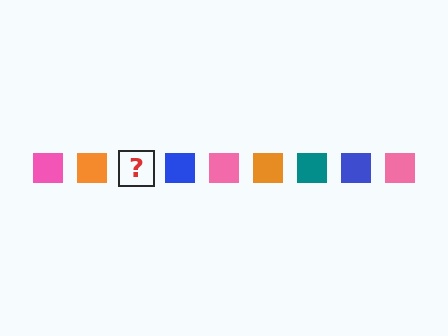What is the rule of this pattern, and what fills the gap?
The rule is that the pattern cycles through pink, orange, teal, blue squares. The gap should be filled with a teal square.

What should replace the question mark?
The question mark should be replaced with a teal square.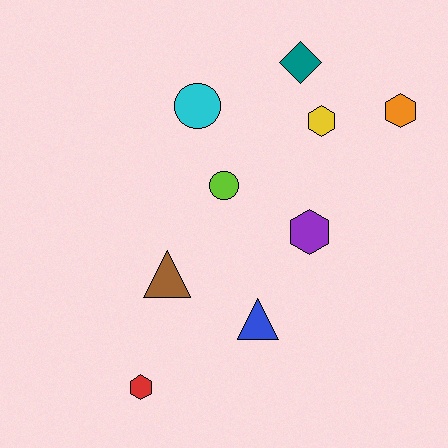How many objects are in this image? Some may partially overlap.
There are 9 objects.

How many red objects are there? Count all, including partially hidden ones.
There is 1 red object.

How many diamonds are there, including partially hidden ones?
There is 1 diamond.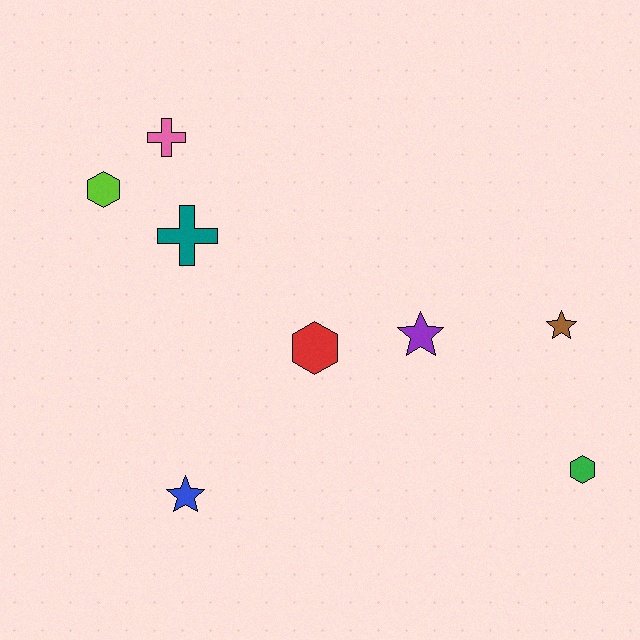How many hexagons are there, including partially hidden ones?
There are 3 hexagons.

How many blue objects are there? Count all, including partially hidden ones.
There is 1 blue object.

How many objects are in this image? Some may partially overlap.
There are 8 objects.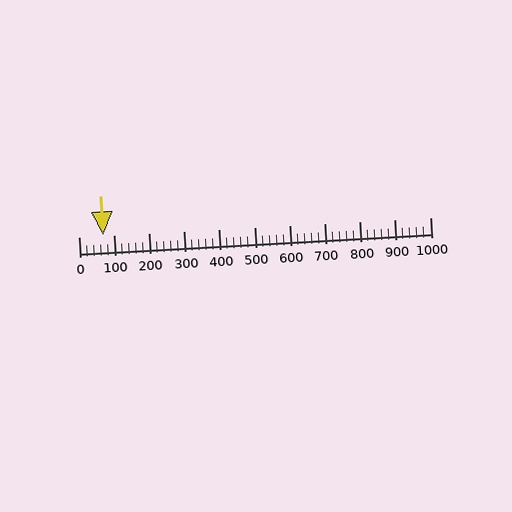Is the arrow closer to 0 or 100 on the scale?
The arrow is closer to 100.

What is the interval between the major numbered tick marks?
The major tick marks are spaced 100 units apart.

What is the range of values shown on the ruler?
The ruler shows values from 0 to 1000.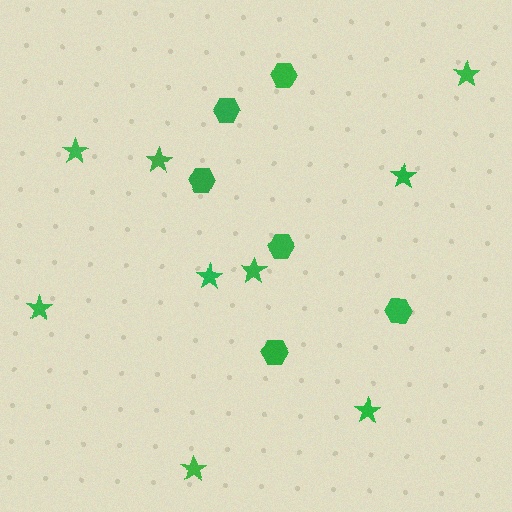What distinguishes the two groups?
There are 2 groups: one group of hexagons (6) and one group of stars (9).